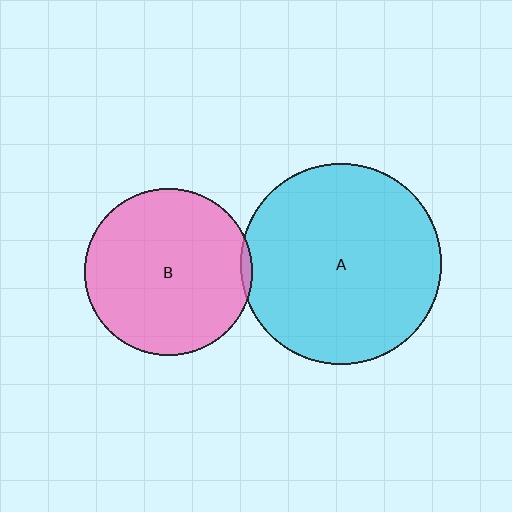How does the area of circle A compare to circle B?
Approximately 1.4 times.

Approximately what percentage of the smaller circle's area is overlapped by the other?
Approximately 5%.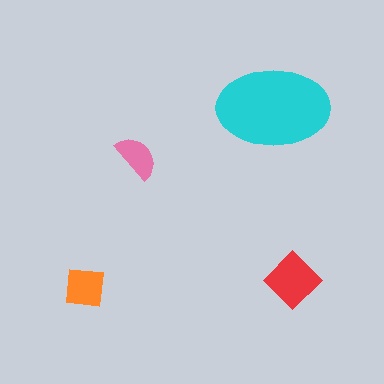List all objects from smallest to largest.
The pink semicircle, the orange square, the red diamond, the cyan ellipse.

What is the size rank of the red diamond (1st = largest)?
2nd.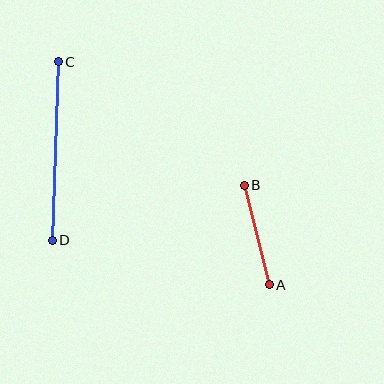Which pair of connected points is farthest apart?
Points C and D are farthest apart.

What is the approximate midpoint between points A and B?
The midpoint is at approximately (257, 235) pixels.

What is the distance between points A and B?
The distance is approximately 103 pixels.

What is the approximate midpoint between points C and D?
The midpoint is at approximately (55, 151) pixels.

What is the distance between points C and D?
The distance is approximately 179 pixels.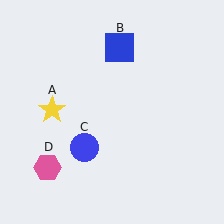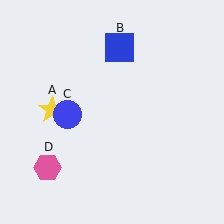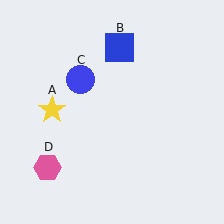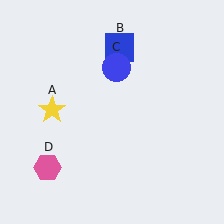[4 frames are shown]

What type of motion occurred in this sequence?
The blue circle (object C) rotated clockwise around the center of the scene.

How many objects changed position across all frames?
1 object changed position: blue circle (object C).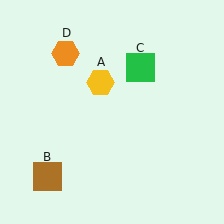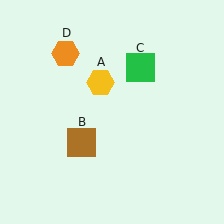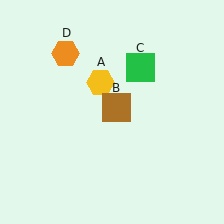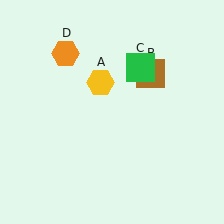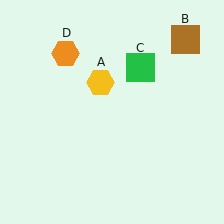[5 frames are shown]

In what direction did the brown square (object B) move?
The brown square (object B) moved up and to the right.